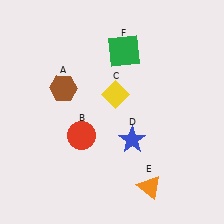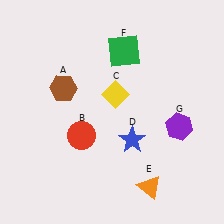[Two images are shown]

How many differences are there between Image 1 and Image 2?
There is 1 difference between the two images.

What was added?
A purple hexagon (G) was added in Image 2.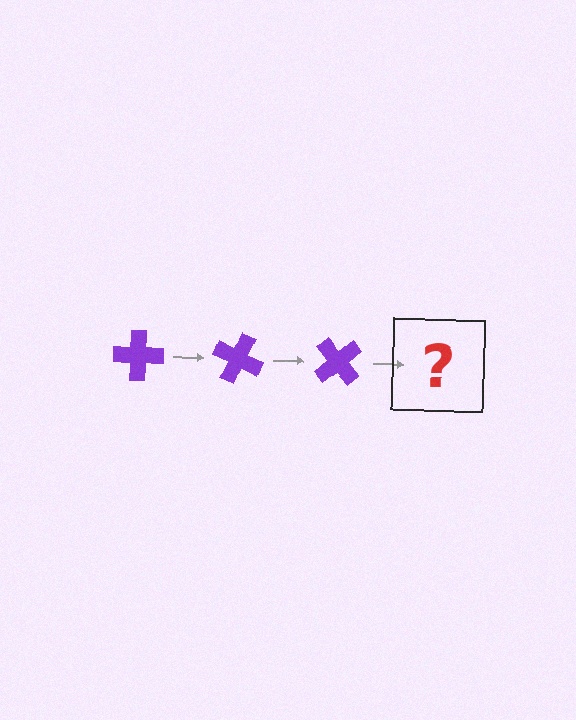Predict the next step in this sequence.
The next step is a purple cross rotated 75 degrees.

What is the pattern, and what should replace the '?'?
The pattern is that the cross rotates 25 degrees each step. The '?' should be a purple cross rotated 75 degrees.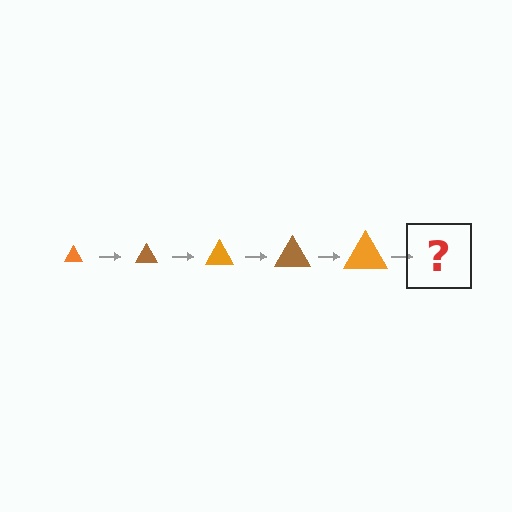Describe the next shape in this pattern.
It should be a brown triangle, larger than the previous one.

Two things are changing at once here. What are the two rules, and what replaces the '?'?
The two rules are that the triangle grows larger each step and the color cycles through orange and brown. The '?' should be a brown triangle, larger than the previous one.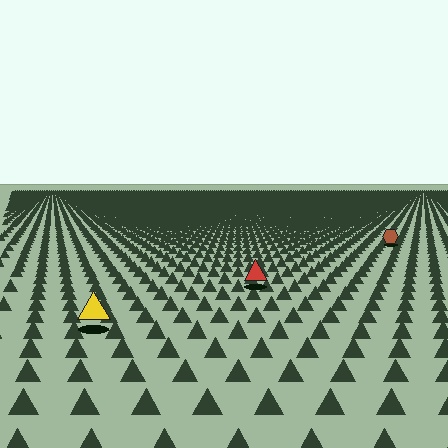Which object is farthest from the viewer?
The brown hexagon is farthest from the viewer. It appears smaller and the ground texture around it is denser.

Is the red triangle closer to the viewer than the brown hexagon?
Yes. The red triangle is closer — you can tell from the texture gradient: the ground texture is coarser near it.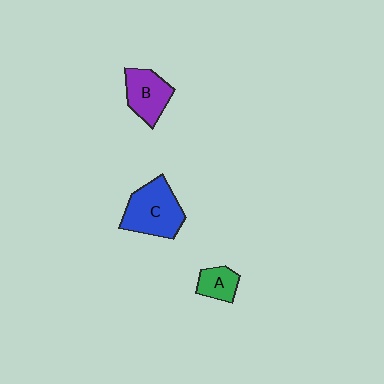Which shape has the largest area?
Shape C (blue).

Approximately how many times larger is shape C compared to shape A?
Approximately 2.2 times.